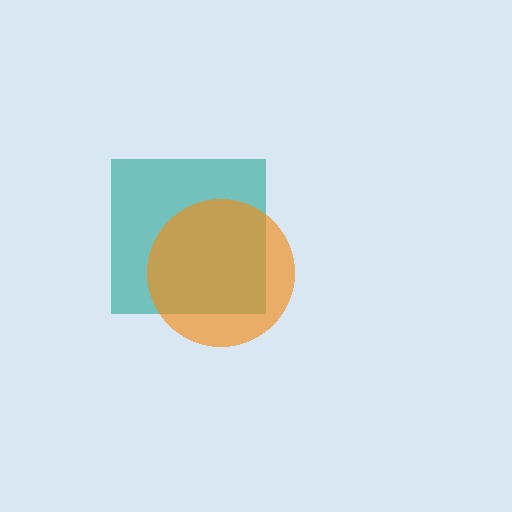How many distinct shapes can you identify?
There are 2 distinct shapes: a teal square, an orange circle.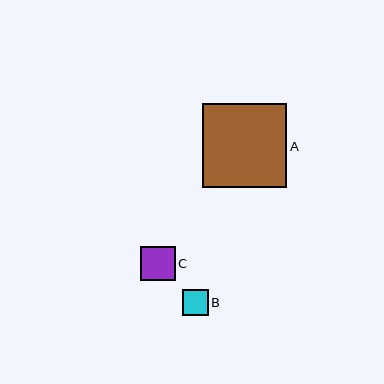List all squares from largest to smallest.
From largest to smallest: A, C, B.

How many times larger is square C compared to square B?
Square C is approximately 1.3 times the size of square B.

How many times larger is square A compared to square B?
Square A is approximately 3.2 times the size of square B.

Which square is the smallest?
Square B is the smallest with a size of approximately 26 pixels.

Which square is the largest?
Square A is the largest with a size of approximately 84 pixels.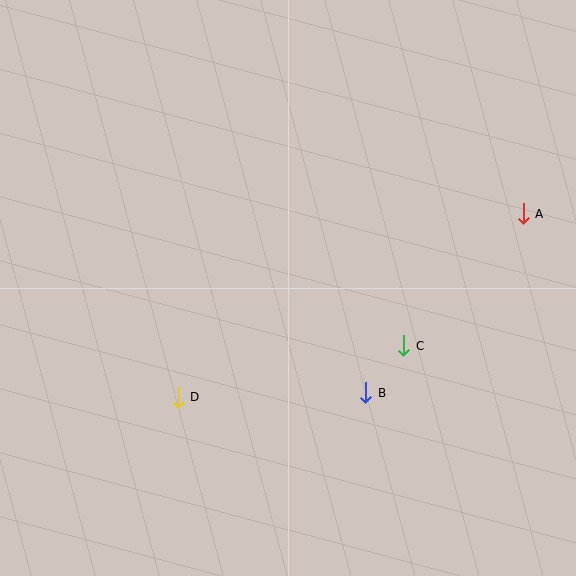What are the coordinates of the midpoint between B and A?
The midpoint between B and A is at (444, 303).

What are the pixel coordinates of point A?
Point A is at (523, 214).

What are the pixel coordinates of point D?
Point D is at (178, 397).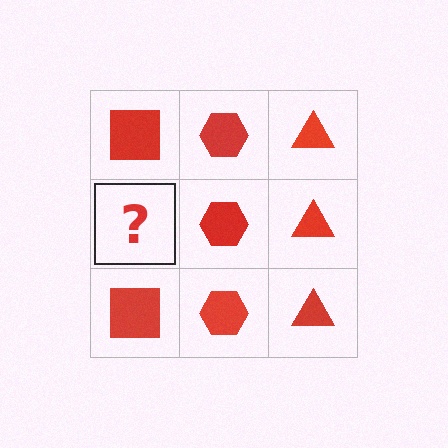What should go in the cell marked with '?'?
The missing cell should contain a red square.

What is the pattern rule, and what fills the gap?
The rule is that each column has a consistent shape. The gap should be filled with a red square.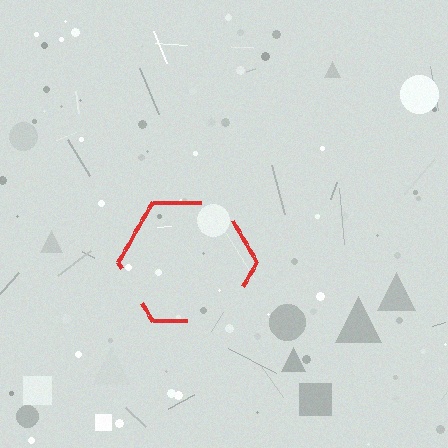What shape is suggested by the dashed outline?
The dashed outline suggests a hexagon.